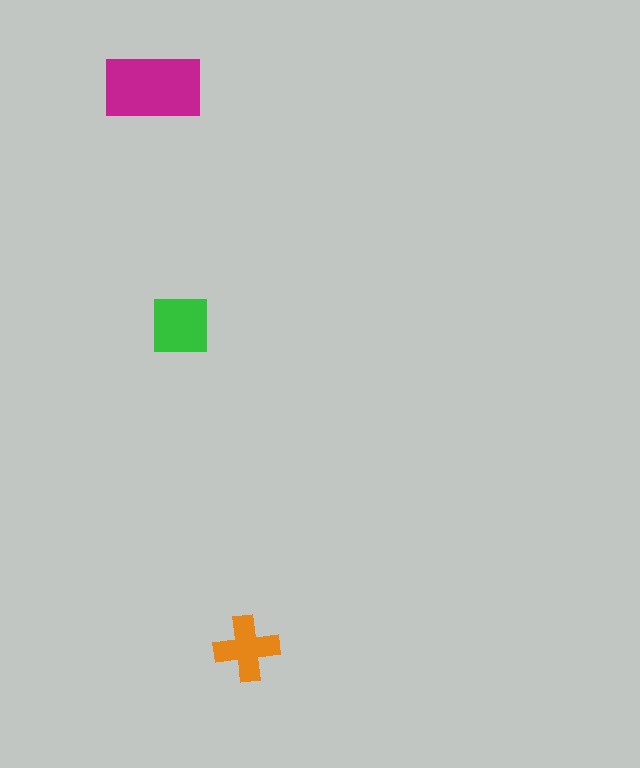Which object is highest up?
The magenta rectangle is topmost.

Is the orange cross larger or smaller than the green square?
Smaller.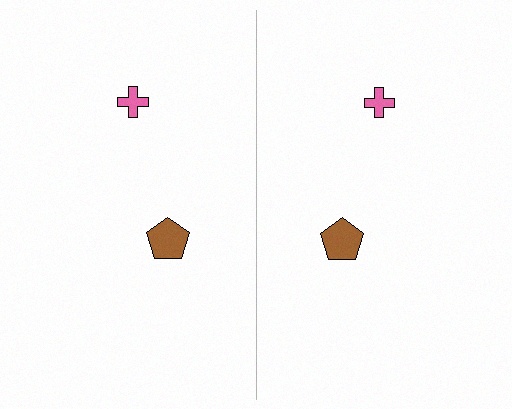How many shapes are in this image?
There are 4 shapes in this image.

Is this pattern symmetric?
Yes, this pattern has bilateral (reflection) symmetry.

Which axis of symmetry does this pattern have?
The pattern has a vertical axis of symmetry running through the center of the image.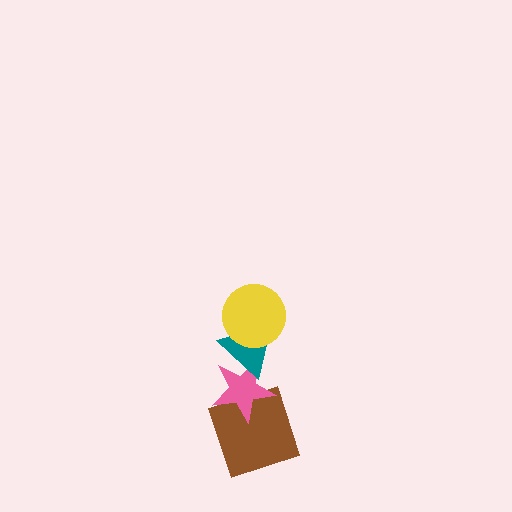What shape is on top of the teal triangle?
The yellow circle is on top of the teal triangle.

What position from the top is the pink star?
The pink star is 3rd from the top.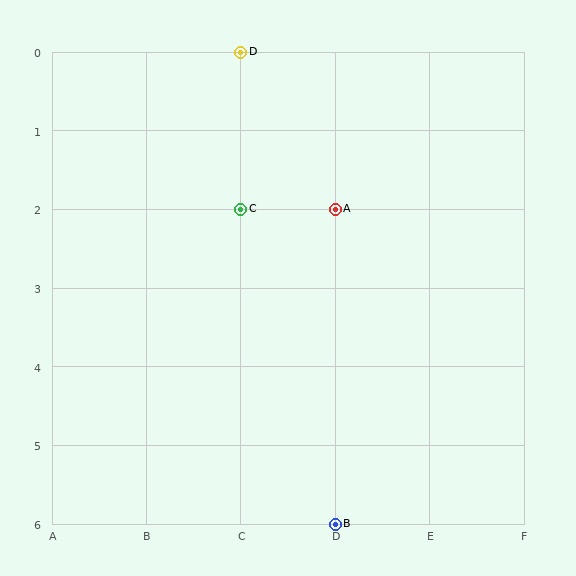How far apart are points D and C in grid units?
Points D and C are 2 rows apart.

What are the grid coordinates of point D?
Point D is at grid coordinates (C, 0).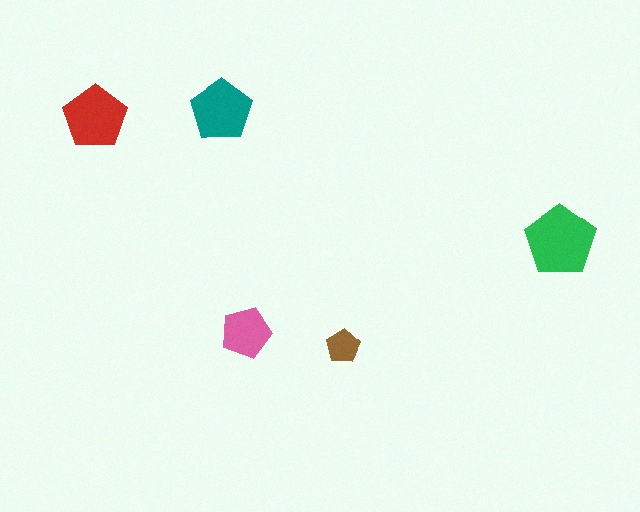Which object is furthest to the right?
The green pentagon is rightmost.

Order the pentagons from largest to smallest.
the green one, the red one, the teal one, the pink one, the brown one.